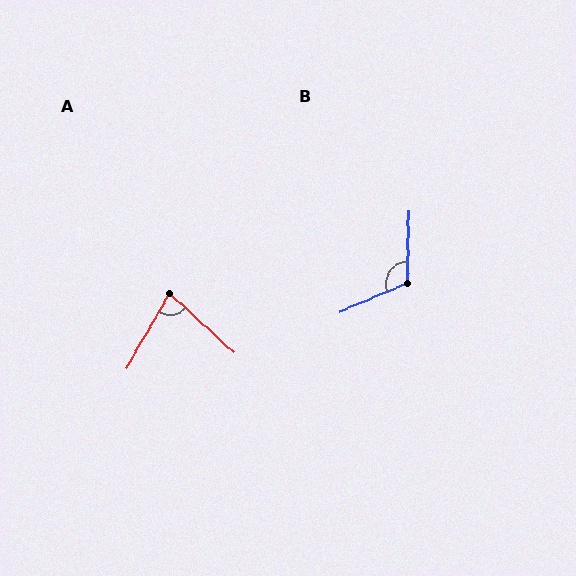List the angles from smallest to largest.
A (77°), B (114°).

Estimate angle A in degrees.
Approximately 77 degrees.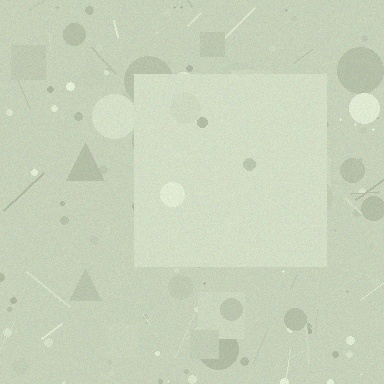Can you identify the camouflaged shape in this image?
The camouflaged shape is a square.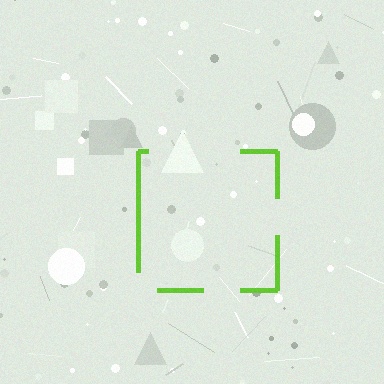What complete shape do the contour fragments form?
The contour fragments form a square.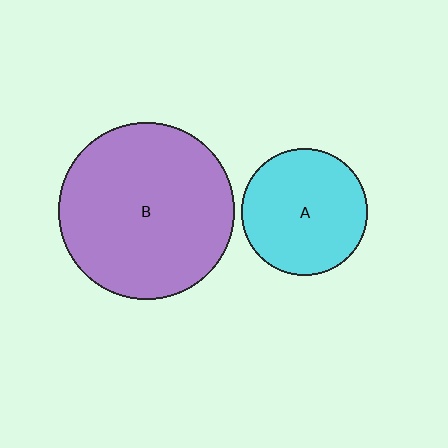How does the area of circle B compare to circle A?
Approximately 1.9 times.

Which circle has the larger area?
Circle B (purple).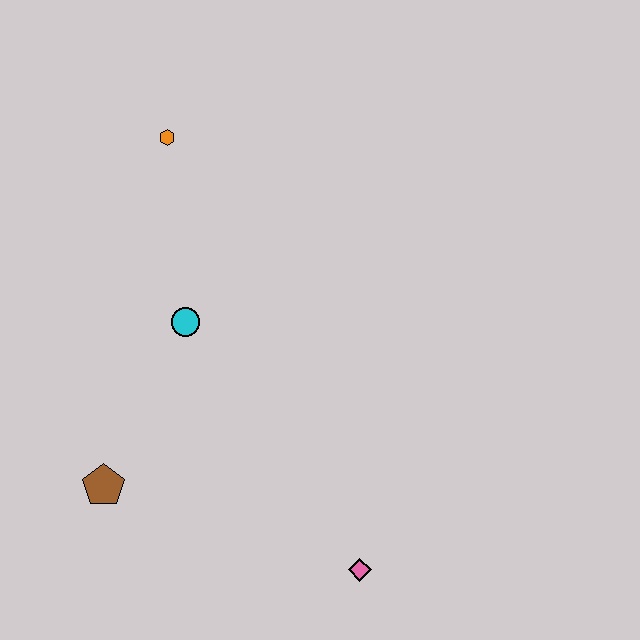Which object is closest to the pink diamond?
The brown pentagon is closest to the pink diamond.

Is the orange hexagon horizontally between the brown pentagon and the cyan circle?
Yes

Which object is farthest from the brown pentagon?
The orange hexagon is farthest from the brown pentagon.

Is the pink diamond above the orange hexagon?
No